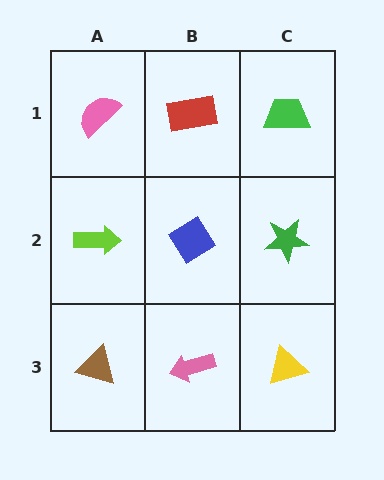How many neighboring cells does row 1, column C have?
2.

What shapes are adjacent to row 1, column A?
A lime arrow (row 2, column A), a red rectangle (row 1, column B).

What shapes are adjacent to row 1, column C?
A green star (row 2, column C), a red rectangle (row 1, column B).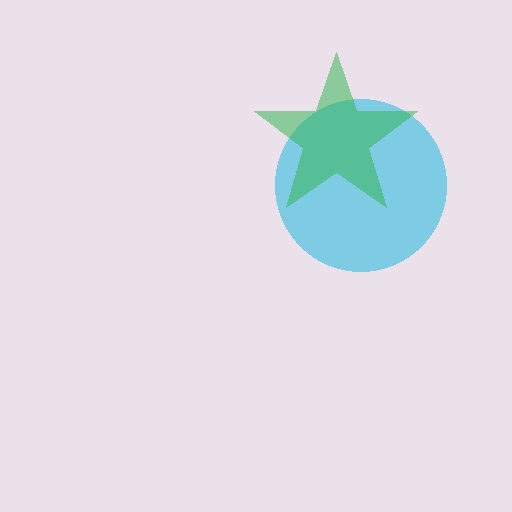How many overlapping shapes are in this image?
There are 2 overlapping shapes in the image.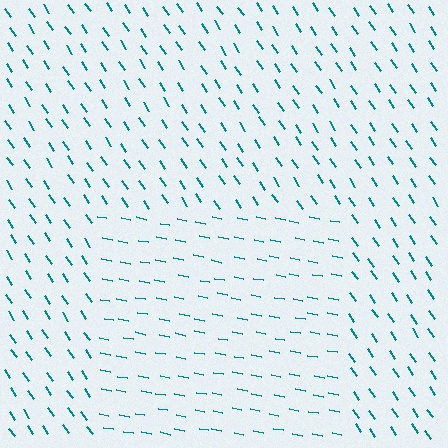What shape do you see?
I see a rectangle.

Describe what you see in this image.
The image is filled with small teal line segments. A rectangle region in the image has lines oriented differently from the surrounding lines, creating a visible texture boundary.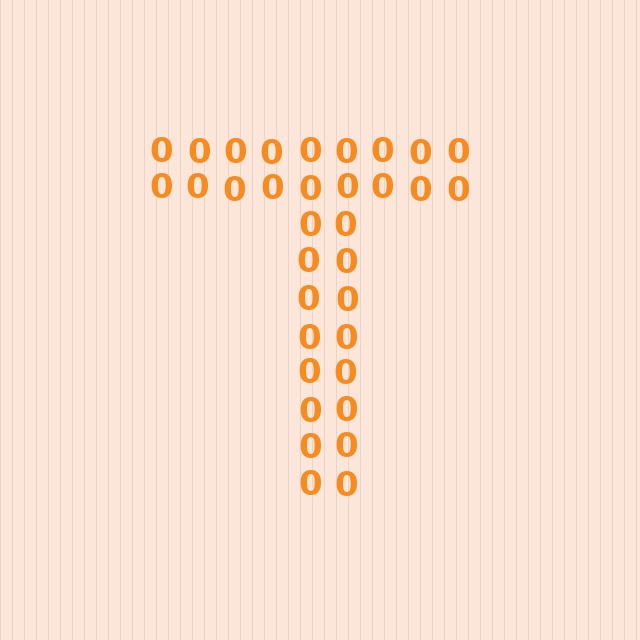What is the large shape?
The large shape is the letter T.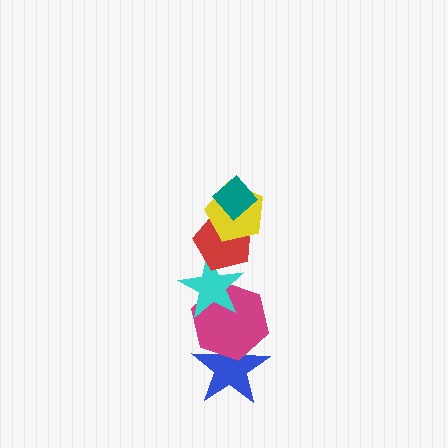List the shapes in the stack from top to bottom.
From top to bottom: the teal diamond, the yellow pentagon, the red pentagon, the cyan star, the magenta hexagon, the blue star.